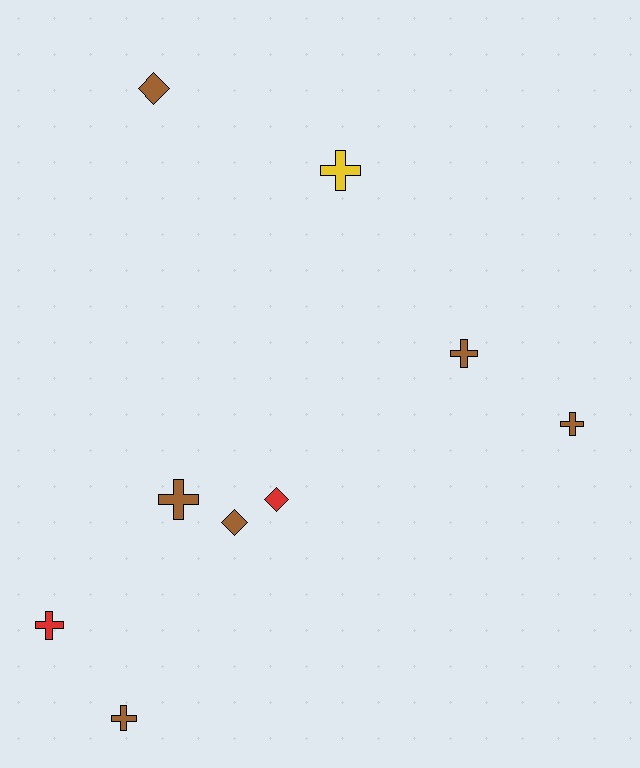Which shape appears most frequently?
Cross, with 6 objects.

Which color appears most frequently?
Brown, with 6 objects.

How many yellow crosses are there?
There is 1 yellow cross.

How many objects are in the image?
There are 9 objects.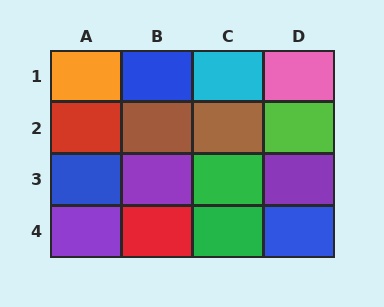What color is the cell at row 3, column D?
Purple.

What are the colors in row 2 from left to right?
Red, brown, brown, lime.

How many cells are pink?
1 cell is pink.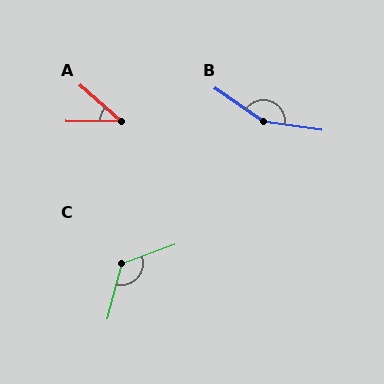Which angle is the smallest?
A, at approximately 40 degrees.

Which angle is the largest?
B, at approximately 154 degrees.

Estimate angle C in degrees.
Approximately 124 degrees.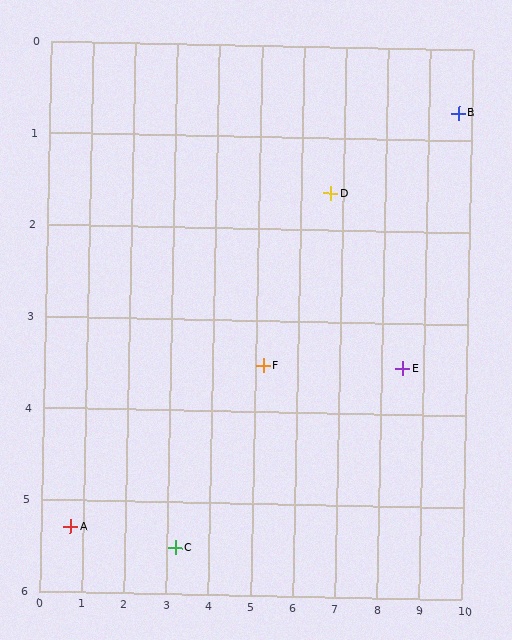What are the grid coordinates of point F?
Point F is at approximately (5.2, 3.5).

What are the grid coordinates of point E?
Point E is at approximately (8.5, 3.5).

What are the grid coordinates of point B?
Point B is at approximately (9.7, 0.7).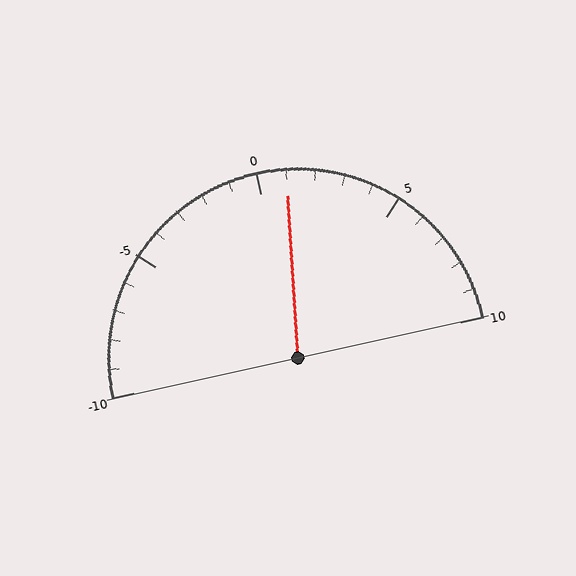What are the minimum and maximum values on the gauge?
The gauge ranges from -10 to 10.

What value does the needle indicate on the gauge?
The needle indicates approximately 1.